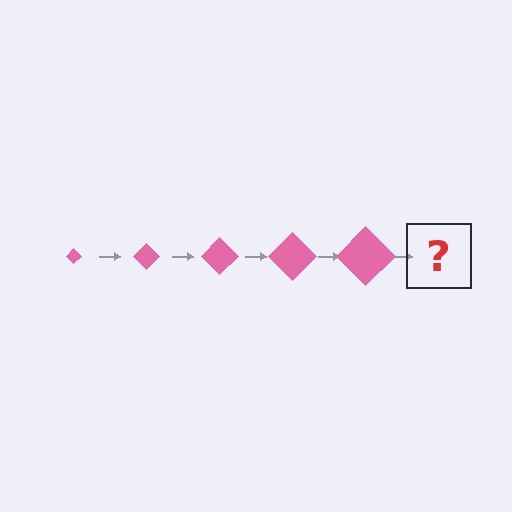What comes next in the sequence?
The next element should be a pink diamond, larger than the previous one.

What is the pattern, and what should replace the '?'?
The pattern is that the diamond gets progressively larger each step. The '?' should be a pink diamond, larger than the previous one.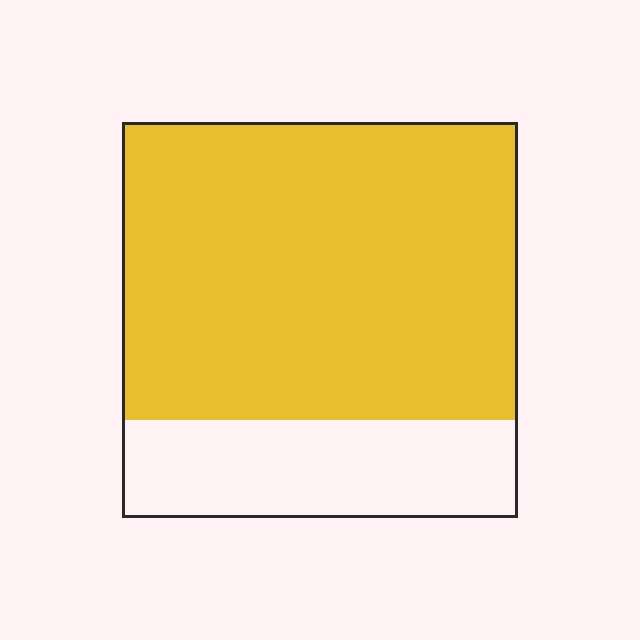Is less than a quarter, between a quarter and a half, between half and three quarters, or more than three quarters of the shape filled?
More than three quarters.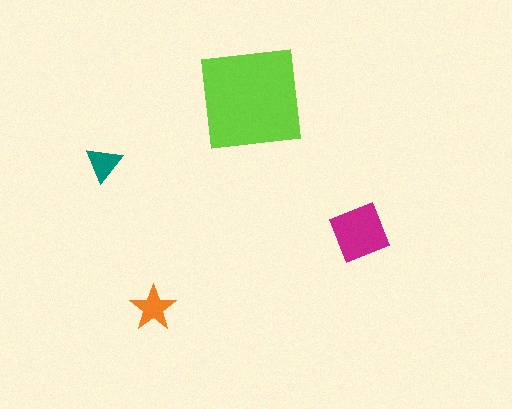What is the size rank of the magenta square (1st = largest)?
2nd.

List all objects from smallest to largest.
The teal triangle, the orange star, the magenta square, the lime square.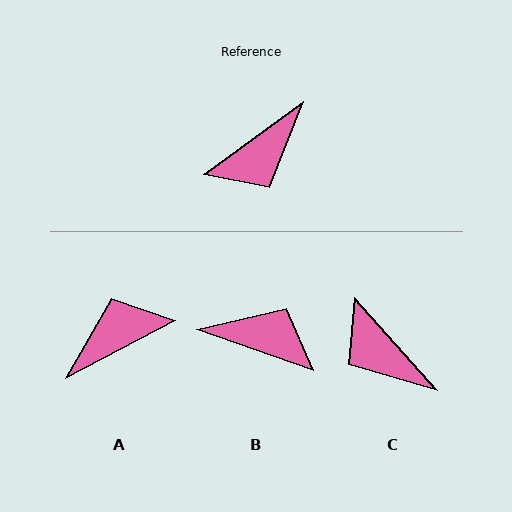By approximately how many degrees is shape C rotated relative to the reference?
Approximately 85 degrees clockwise.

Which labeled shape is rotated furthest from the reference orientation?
A, about 171 degrees away.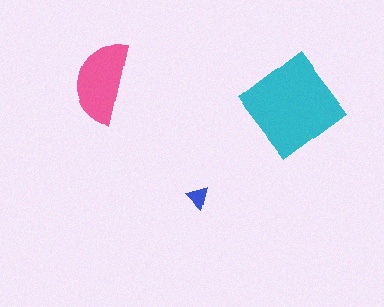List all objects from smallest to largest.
The blue triangle, the pink semicircle, the cyan diamond.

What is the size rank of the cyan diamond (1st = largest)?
1st.